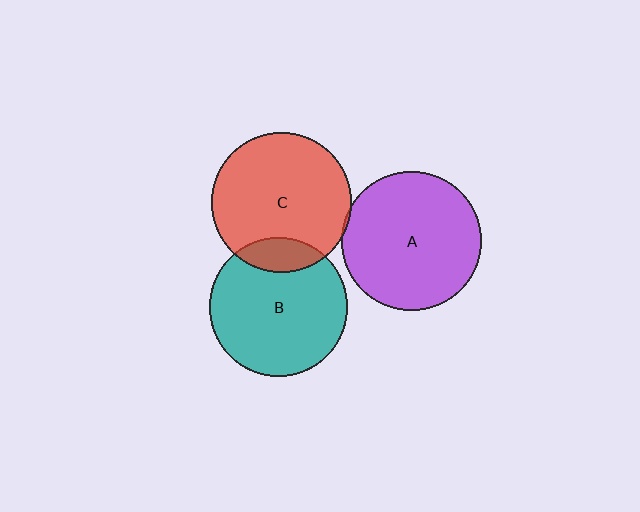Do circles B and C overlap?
Yes.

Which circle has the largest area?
Circle C (red).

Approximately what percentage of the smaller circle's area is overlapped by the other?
Approximately 15%.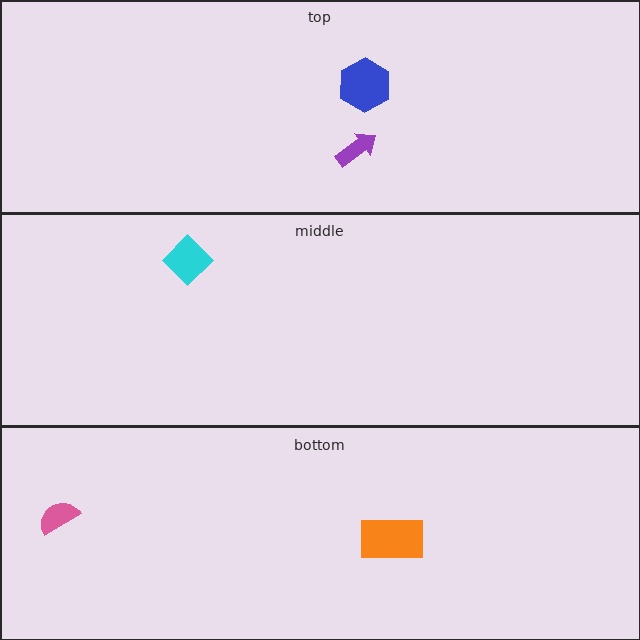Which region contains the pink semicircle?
The bottom region.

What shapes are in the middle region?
The cyan diamond.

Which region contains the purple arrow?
The top region.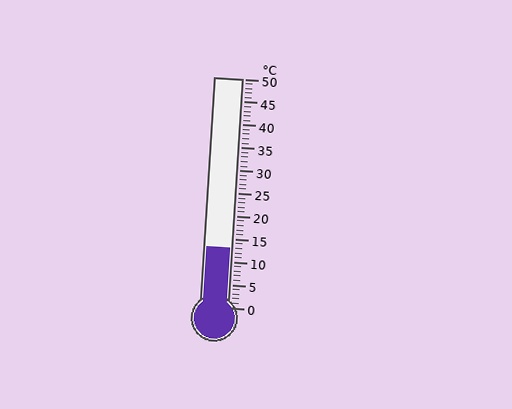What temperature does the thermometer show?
The thermometer shows approximately 13°C.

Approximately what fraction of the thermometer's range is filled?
The thermometer is filled to approximately 25% of its range.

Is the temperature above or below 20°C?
The temperature is below 20°C.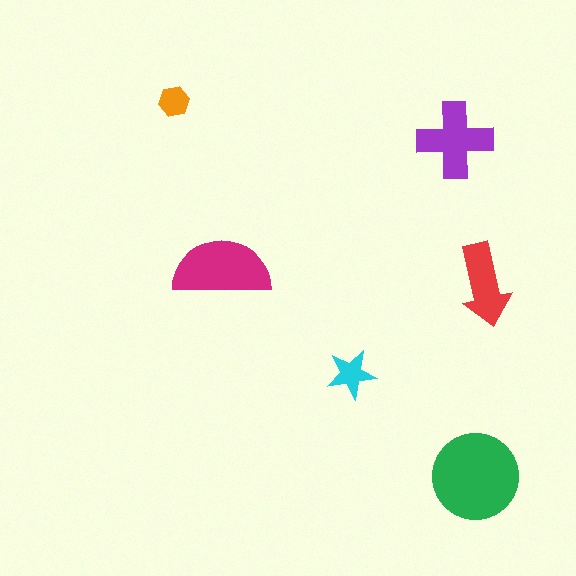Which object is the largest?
The green circle.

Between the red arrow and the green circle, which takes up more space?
The green circle.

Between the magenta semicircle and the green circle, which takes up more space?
The green circle.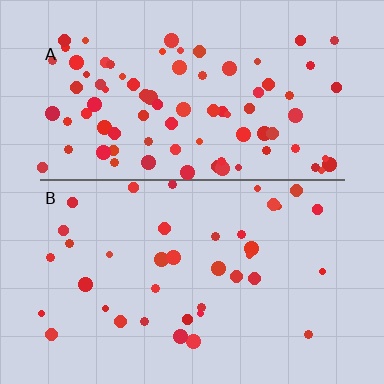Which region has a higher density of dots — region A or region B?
A (the top).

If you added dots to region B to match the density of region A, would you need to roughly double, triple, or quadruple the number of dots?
Approximately double.